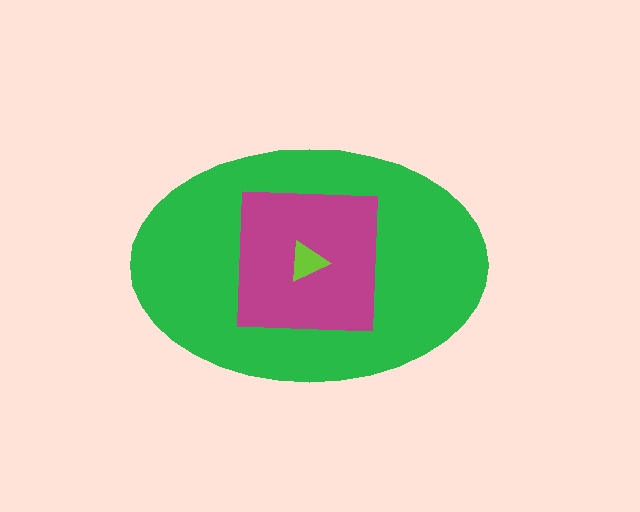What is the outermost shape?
The green ellipse.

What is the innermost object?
The lime triangle.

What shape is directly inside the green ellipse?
The magenta square.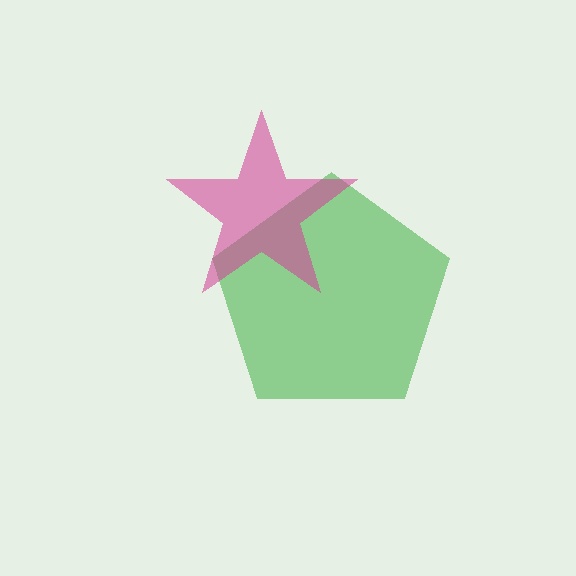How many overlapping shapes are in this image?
There are 2 overlapping shapes in the image.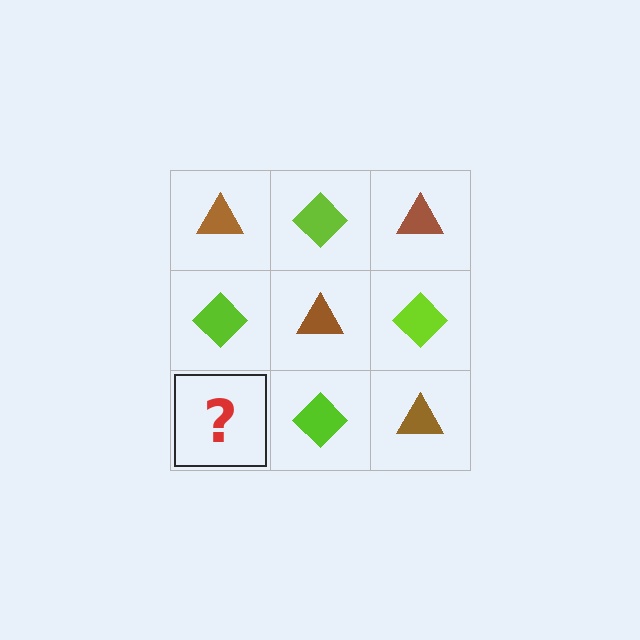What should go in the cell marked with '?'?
The missing cell should contain a brown triangle.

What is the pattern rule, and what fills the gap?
The rule is that it alternates brown triangle and lime diamond in a checkerboard pattern. The gap should be filled with a brown triangle.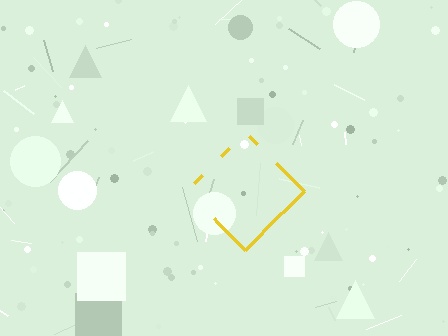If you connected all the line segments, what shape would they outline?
They would outline a diamond.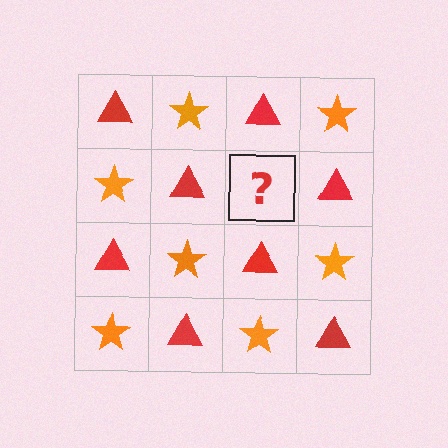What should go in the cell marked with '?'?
The missing cell should contain an orange star.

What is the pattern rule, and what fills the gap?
The rule is that it alternates red triangle and orange star in a checkerboard pattern. The gap should be filled with an orange star.